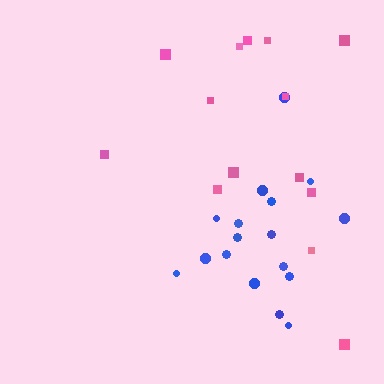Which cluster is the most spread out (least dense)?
Pink.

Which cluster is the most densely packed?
Blue.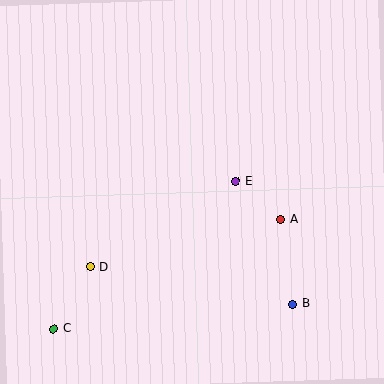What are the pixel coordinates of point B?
Point B is at (293, 304).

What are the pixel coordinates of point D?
Point D is at (91, 267).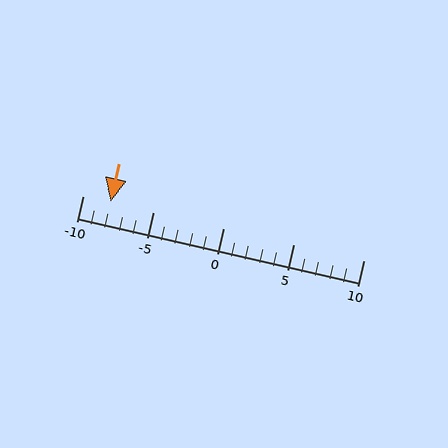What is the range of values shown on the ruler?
The ruler shows values from -10 to 10.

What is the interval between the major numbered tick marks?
The major tick marks are spaced 5 units apart.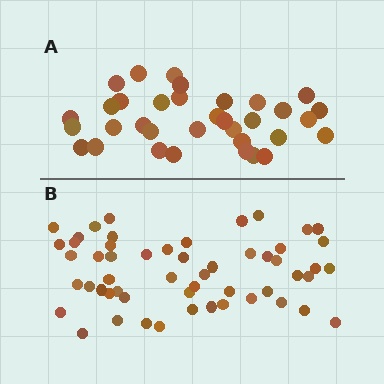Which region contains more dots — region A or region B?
Region B (the bottom region) has more dots.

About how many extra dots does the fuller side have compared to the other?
Region B has approximately 20 more dots than region A.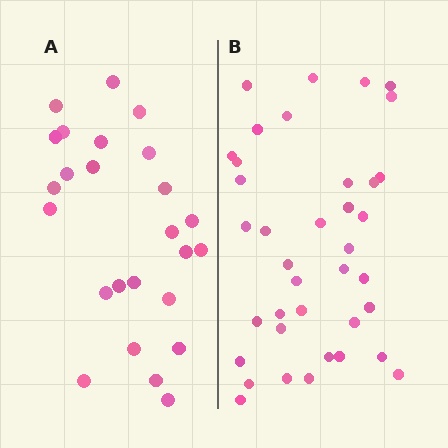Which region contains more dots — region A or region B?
Region B (the right region) has more dots.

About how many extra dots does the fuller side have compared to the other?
Region B has approximately 15 more dots than region A.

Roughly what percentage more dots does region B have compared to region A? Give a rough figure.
About 50% more.